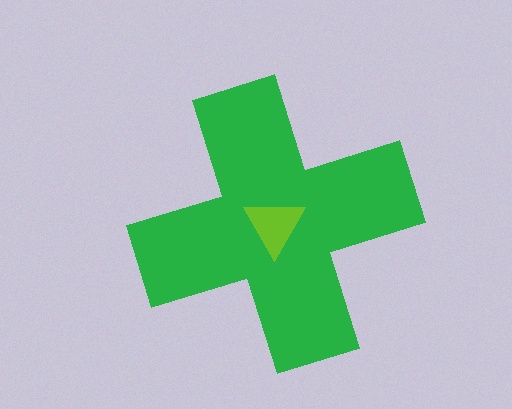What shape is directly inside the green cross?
The lime triangle.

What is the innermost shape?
The lime triangle.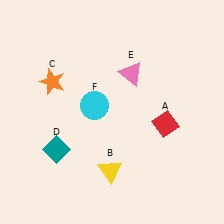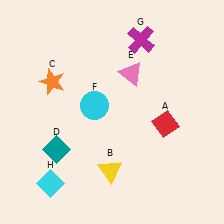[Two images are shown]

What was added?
A magenta cross (G), a cyan diamond (H) were added in Image 2.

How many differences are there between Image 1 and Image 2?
There are 2 differences between the two images.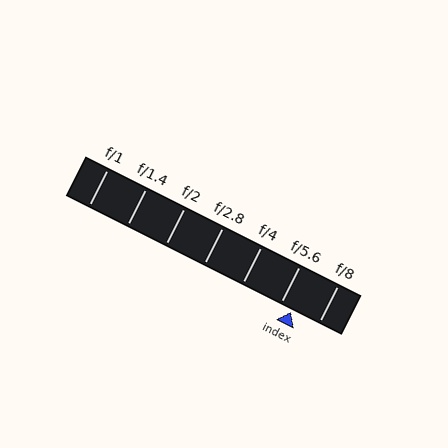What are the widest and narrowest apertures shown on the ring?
The widest aperture shown is f/1 and the narrowest is f/8.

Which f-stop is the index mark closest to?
The index mark is closest to f/5.6.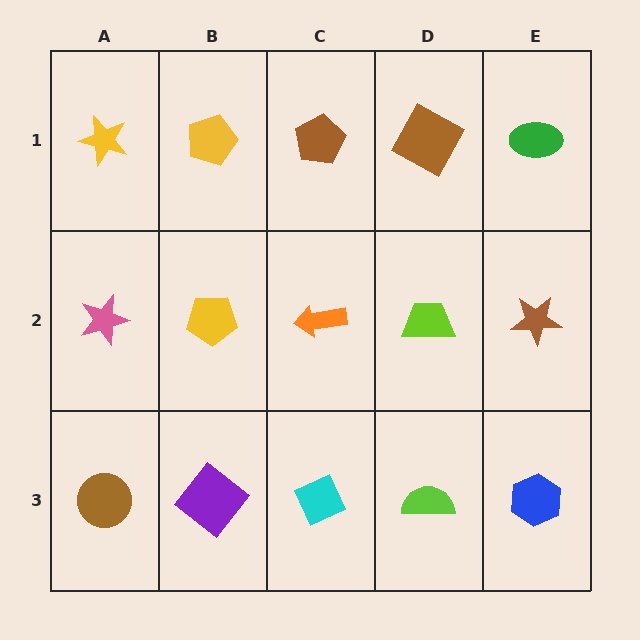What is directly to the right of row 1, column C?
A brown square.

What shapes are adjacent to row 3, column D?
A lime trapezoid (row 2, column D), a cyan diamond (row 3, column C), a blue hexagon (row 3, column E).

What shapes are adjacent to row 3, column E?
A brown star (row 2, column E), a lime semicircle (row 3, column D).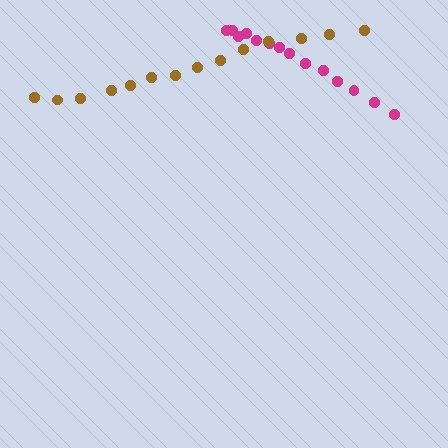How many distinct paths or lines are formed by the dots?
There are 2 distinct paths.